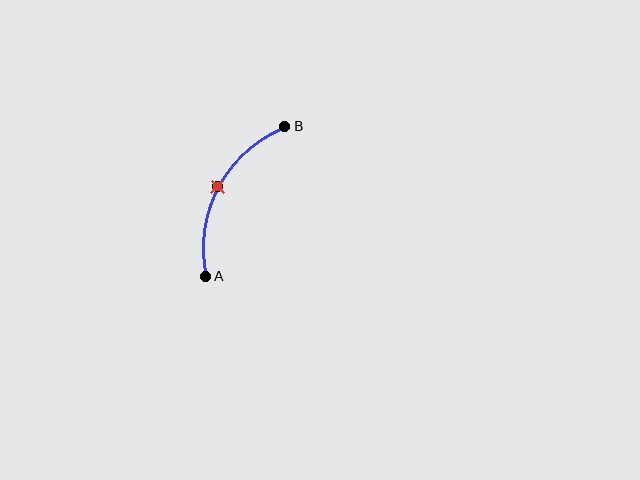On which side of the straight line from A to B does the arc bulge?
The arc bulges to the left of the straight line connecting A and B.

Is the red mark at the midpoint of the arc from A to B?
Yes. The red mark lies on the arc at equal arc-length from both A and B — it is the arc midpoint.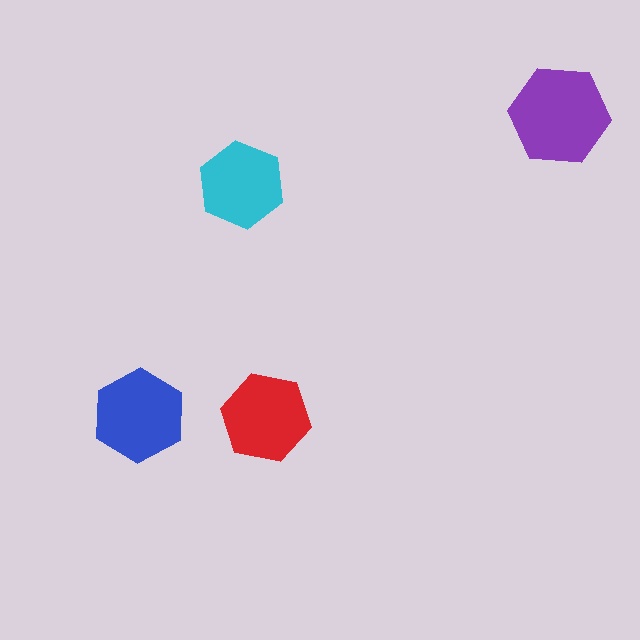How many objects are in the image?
There are 4 objects in the image.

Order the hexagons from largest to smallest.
the purple one, the blue one, the red one, the cyan one.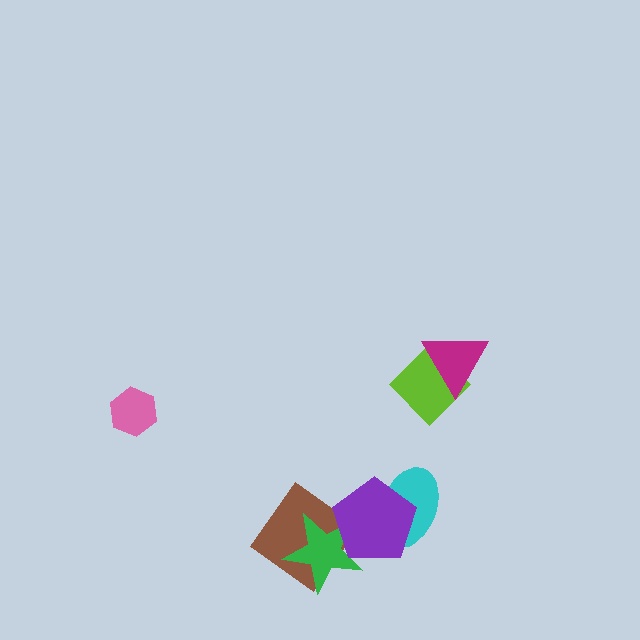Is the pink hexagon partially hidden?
No, no other shape covers it.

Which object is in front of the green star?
The purple pentagon is in front of the green star.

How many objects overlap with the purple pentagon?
3 objects overlap with the purple pentagon.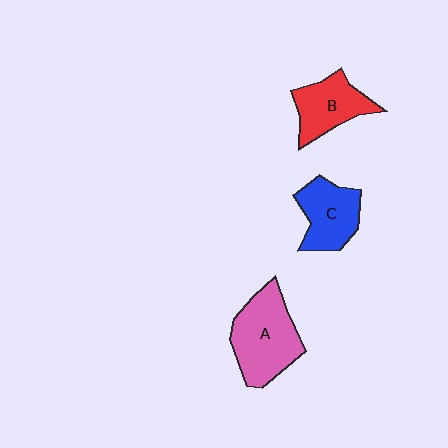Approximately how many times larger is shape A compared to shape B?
Approximately 1.4 times.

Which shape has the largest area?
Shape A (pink).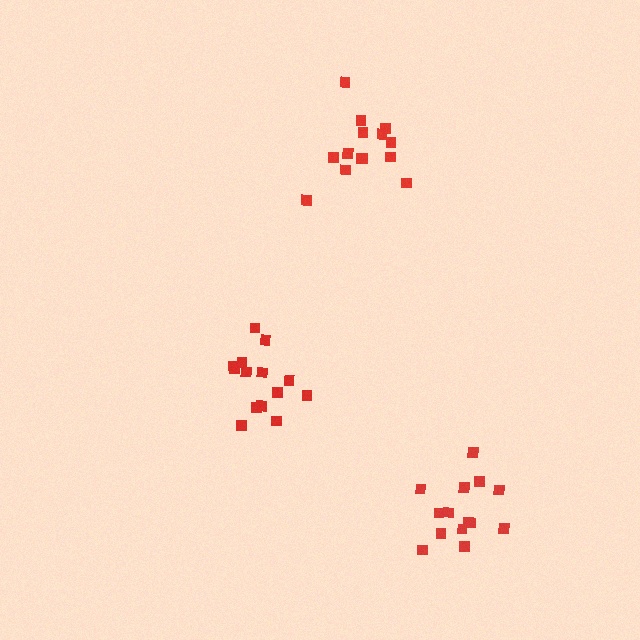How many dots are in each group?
Group 1: 14 dots, Group 2: 14 dots, Group 3: 14 dots (42 total).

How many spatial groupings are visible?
There are 3 spatial groupings.